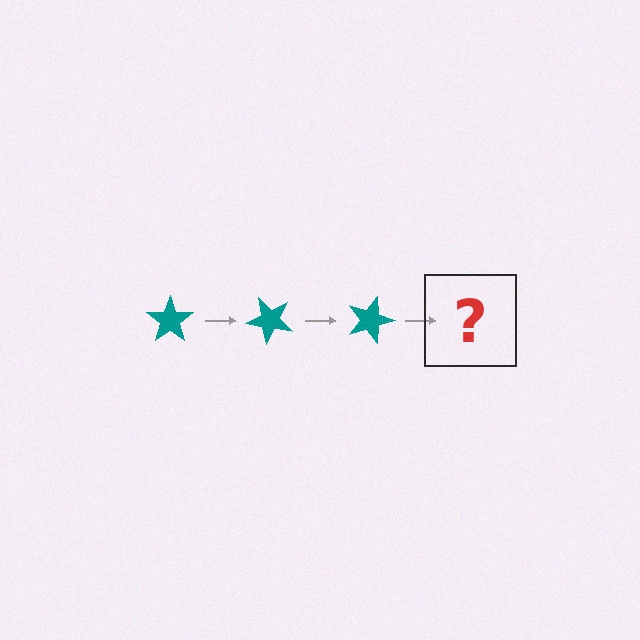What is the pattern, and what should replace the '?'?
The pattern is that the star rotates 45 degrees each step. The '?' should be a teal star rotated 135 degrees.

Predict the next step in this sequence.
The next step is a teal star rotated 135 degrees.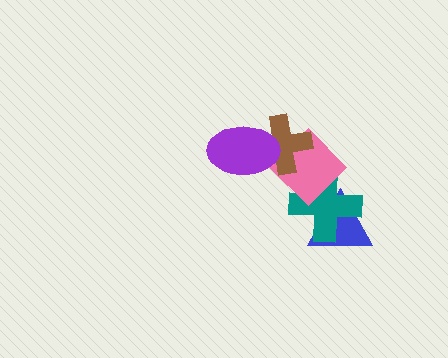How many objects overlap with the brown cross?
2 objects overlap with the brown cross.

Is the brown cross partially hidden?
Yes, it is partially covered by another shape.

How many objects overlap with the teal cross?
2 objects overlap with the teal cross.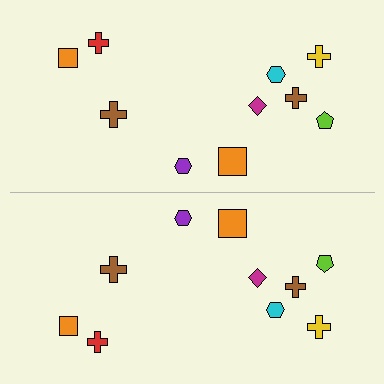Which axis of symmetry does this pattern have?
The pattern has a horizontal axis of symmetry running through the center of the image.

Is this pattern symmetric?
Yes, this pattern has bilateral (reflection) symmetry.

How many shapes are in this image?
There are 20 shapes in this image.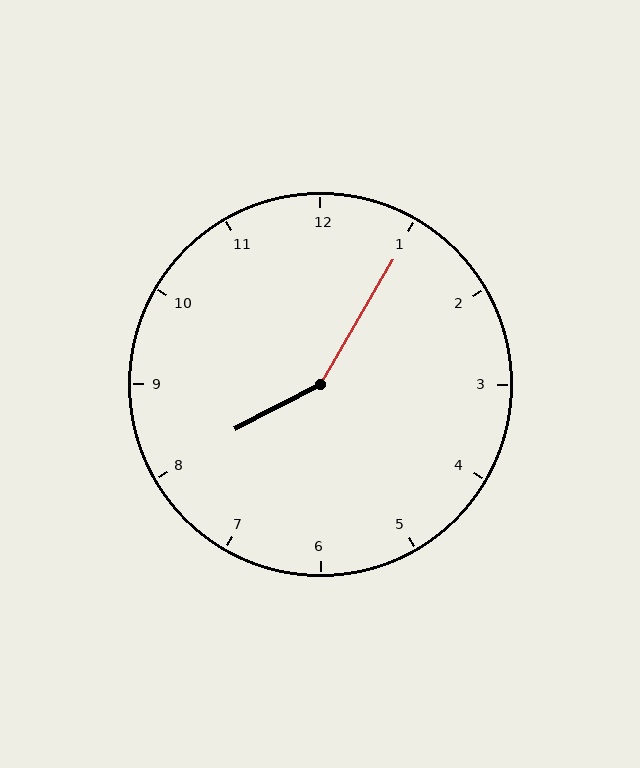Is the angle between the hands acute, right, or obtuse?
It is obtuse.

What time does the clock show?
8:05.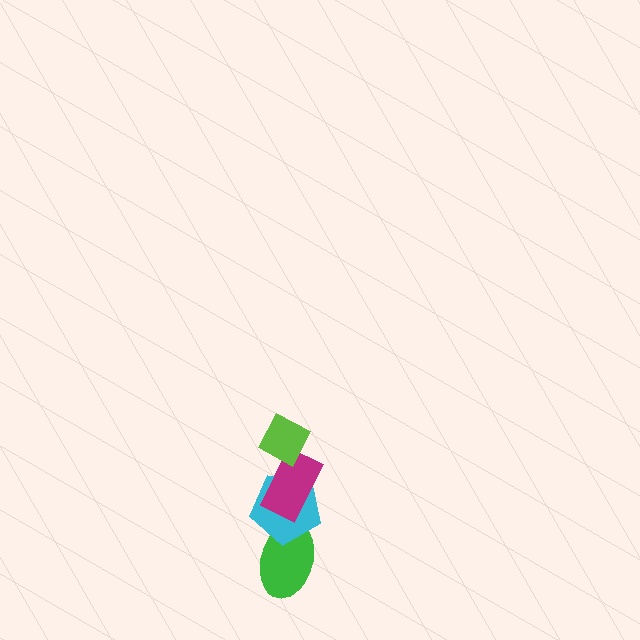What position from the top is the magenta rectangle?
The magenta rectangle is 2nd from the top.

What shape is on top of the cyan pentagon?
The magenta rectangle is on top of the cyan pentagon.